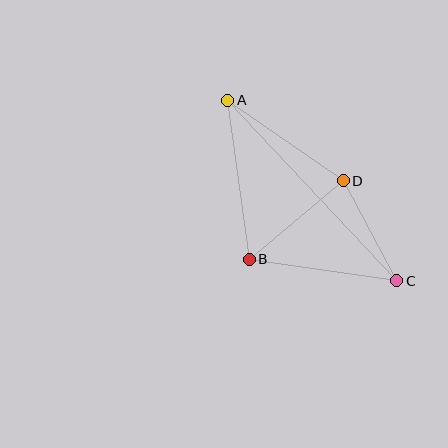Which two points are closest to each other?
Points C and D are closest to each other.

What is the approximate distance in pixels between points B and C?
The distance between B and C is approximately 149 pixels.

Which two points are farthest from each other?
Points A and C are farthest from each other.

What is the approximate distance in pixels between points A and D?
The distance between A and D is approximately 141 pixels.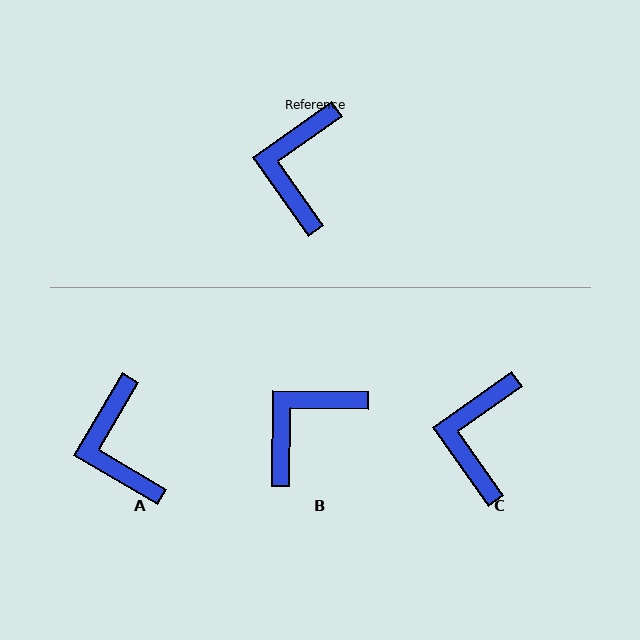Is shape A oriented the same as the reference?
No, it is off by about 24 degrees.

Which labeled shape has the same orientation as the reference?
C.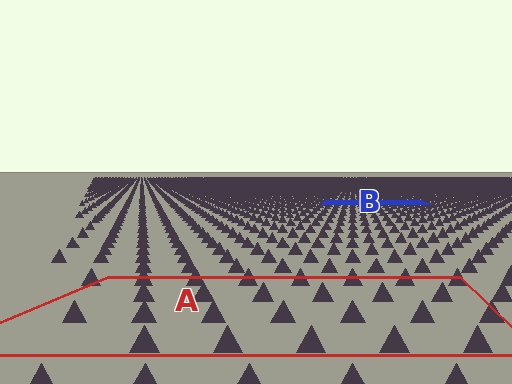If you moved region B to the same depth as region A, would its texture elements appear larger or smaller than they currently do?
They would appear larger. At a closer depth, the same texture elements are projected at a bigger on-screen size.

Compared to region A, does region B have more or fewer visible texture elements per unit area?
Region B has more texture elements per unit area — they are packed more densely because it is farther away.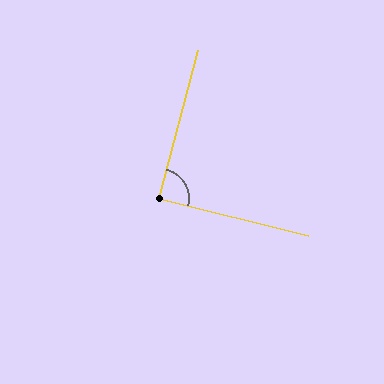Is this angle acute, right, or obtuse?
It is approximately a right angle.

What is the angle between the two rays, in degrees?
Approximately 89 degrees.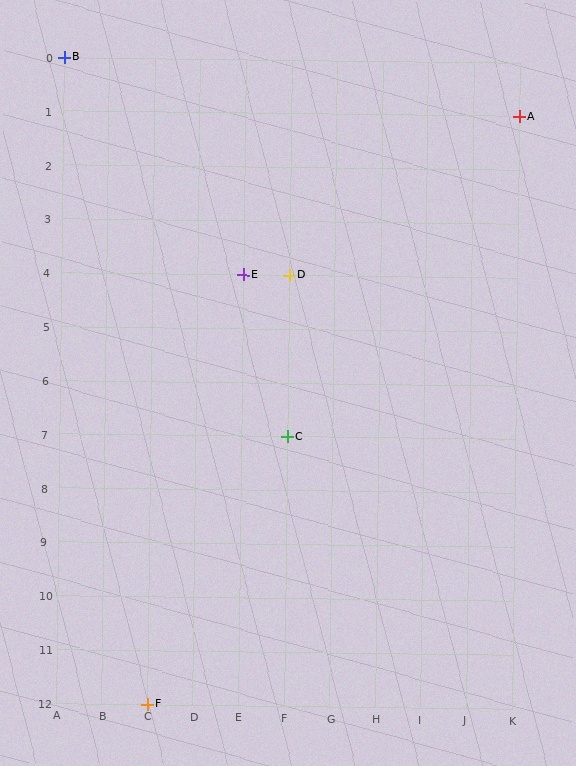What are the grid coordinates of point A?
Point A is at grid coordinates (K, 1).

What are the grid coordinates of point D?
Point D is at grid coordinates (F, 4).